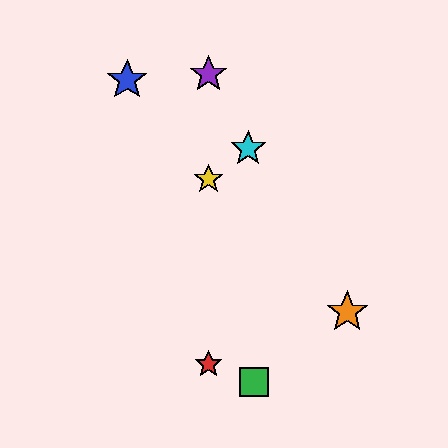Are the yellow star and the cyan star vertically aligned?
No, the yellow star is at x≈208 and the cyan star is at x≈248.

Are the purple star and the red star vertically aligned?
Yes, both are at x≈208.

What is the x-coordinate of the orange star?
The orange star is at x≈347.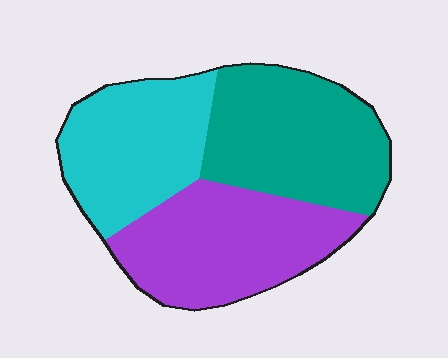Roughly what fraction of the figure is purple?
Purple covers roughly 35% of the figure.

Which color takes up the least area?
Cyan, at roughly 30%.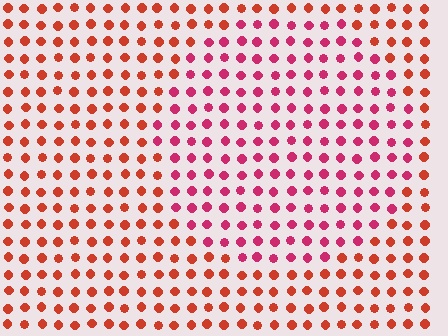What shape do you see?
I see a circle.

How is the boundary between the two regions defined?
The boundary is defined purely by a slight shift in hue (about 32 degrees). Spacing, size, and orientation are identical on both sides.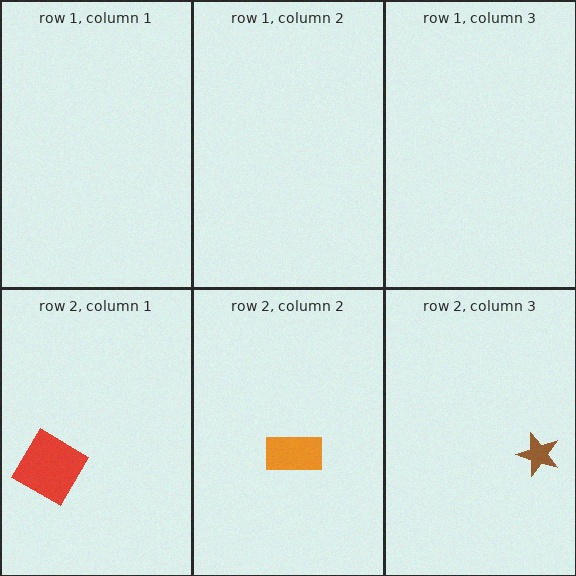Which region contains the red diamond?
The row 2, column 1 region.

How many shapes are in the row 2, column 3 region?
1.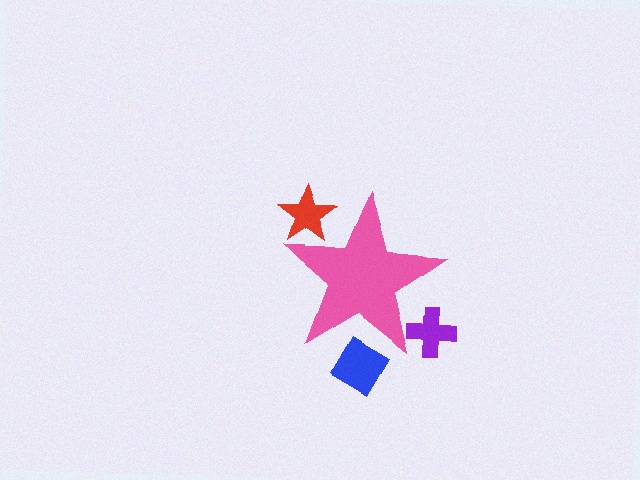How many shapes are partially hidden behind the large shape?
3 shapes are partially hidden.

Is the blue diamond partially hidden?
Yes, the blue diamond is partially hidden behind the pink star.